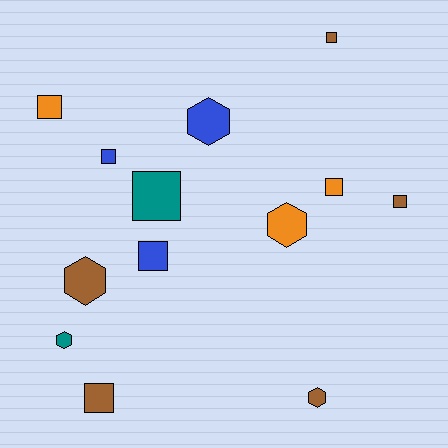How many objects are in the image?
There are 13 objects.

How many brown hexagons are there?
There are 2 brown hexagons.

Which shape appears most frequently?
Square, with 8 objects.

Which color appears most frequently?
Brown, with 5 objects.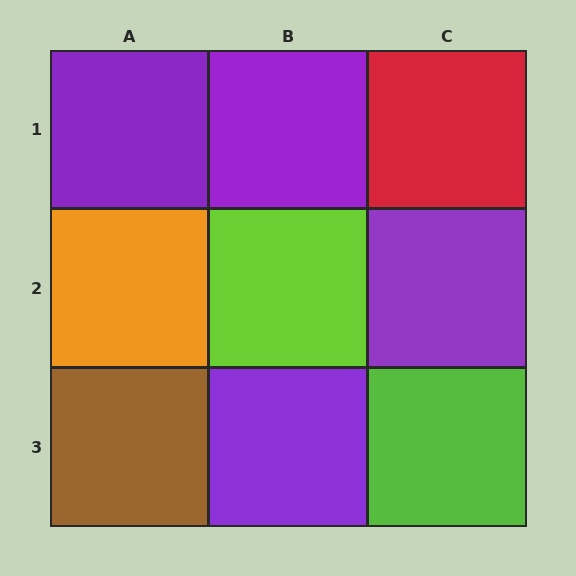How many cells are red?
1 cell is red.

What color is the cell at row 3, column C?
Lime.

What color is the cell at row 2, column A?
Orange.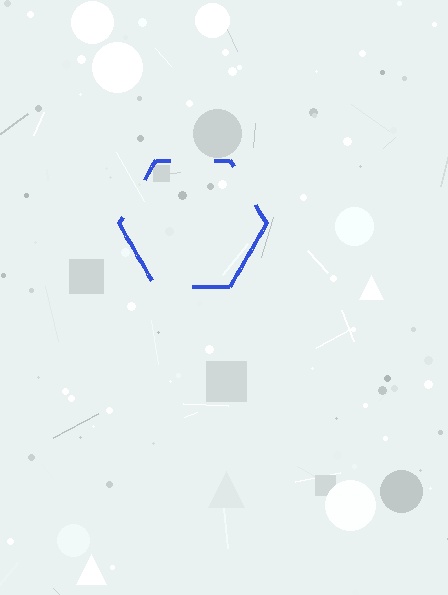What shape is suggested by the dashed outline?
The dashed outline suggests a hexagon.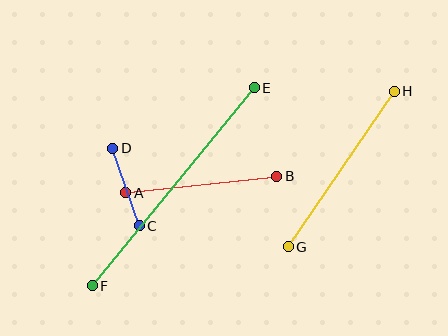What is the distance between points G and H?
The distance is approximately 188 pixels.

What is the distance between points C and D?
The distance is approximately 82 pixels.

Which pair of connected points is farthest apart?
Points E and F are farthest apart.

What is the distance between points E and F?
The distance is approximately 256 pixels.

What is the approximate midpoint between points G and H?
The midpoint is at approximately (341, 169) pixels.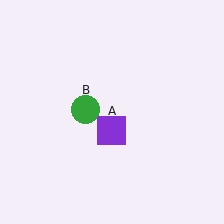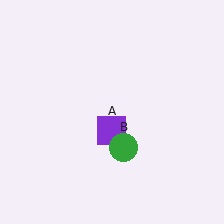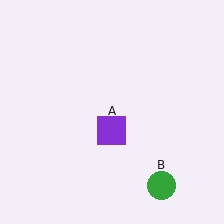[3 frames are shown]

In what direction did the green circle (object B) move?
The green circle (object B) moved down and to the right.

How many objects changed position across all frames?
1 object changed position: green circle (object B).